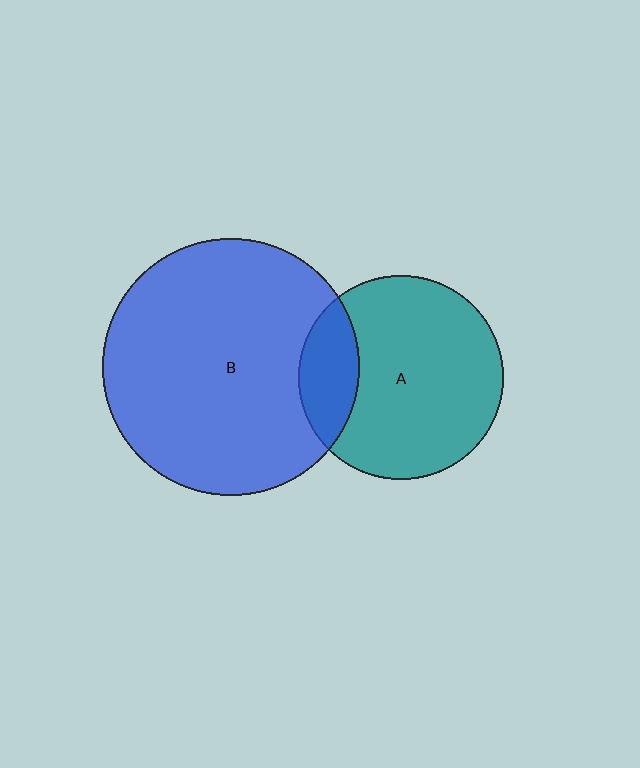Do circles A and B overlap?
Yes.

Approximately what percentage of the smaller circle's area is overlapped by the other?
Approximately 20%.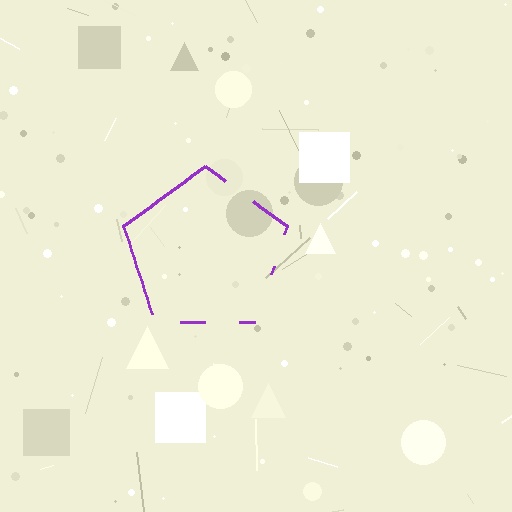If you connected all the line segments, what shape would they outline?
They would outline a pentagon.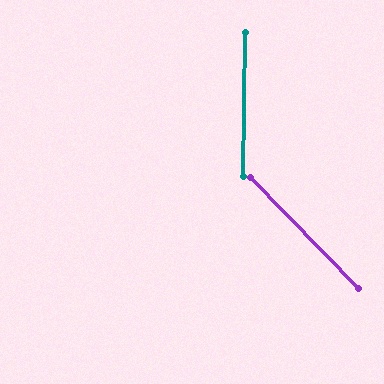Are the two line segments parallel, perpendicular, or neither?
Neither parallel nor perpendicular — they differ by about 45°.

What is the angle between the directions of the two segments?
Approximately 45 degrees.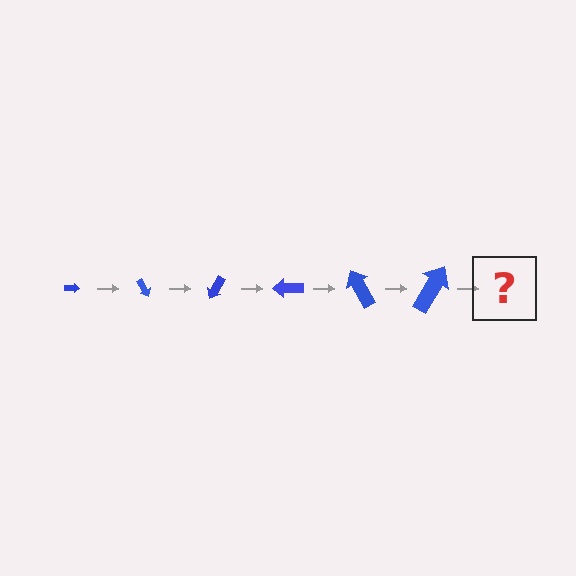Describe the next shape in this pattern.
It should be an arrow, larger than the previous one and rotated 360 degrees from the start.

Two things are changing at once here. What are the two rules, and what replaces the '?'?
The two rules are that the arrow grows larger each step and it rotates 60 degrees each step. The '?' should be an arrow, larger than the previous one and rotated 360 degrees from the start.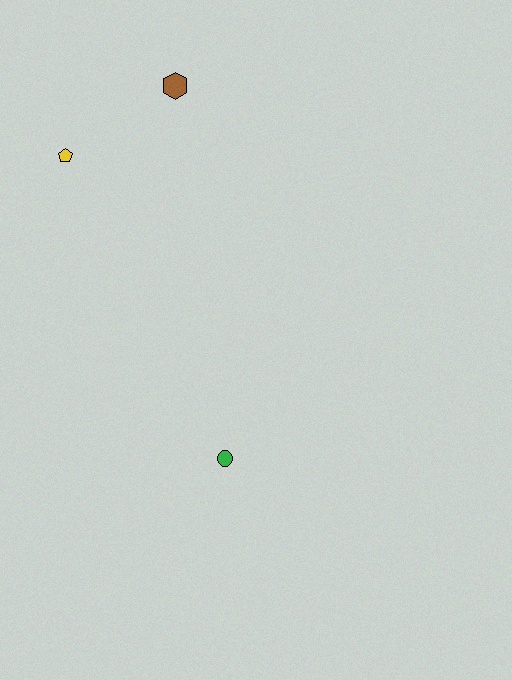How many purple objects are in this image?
There are no purple objects.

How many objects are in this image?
There are 3 objects.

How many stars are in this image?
There are no stars.